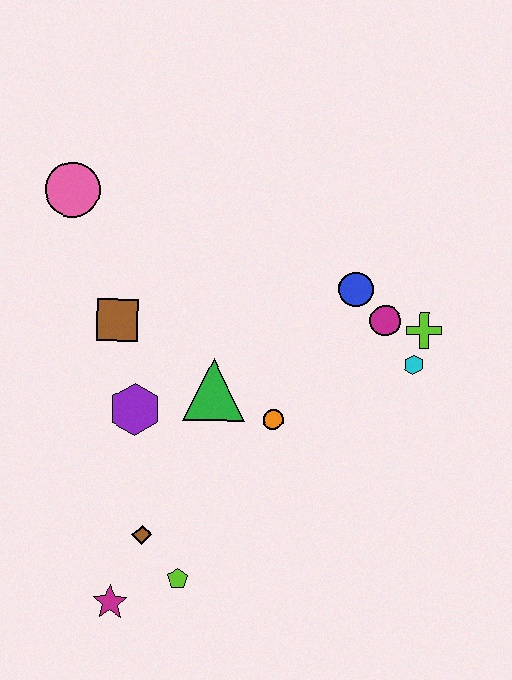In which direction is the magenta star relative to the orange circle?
The magenta star is below the orange circle.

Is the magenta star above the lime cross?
No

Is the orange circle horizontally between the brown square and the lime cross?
Yes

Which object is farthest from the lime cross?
The magenta star is farthest from the lime cross.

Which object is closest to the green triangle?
The orange circle is closest to the green triangle.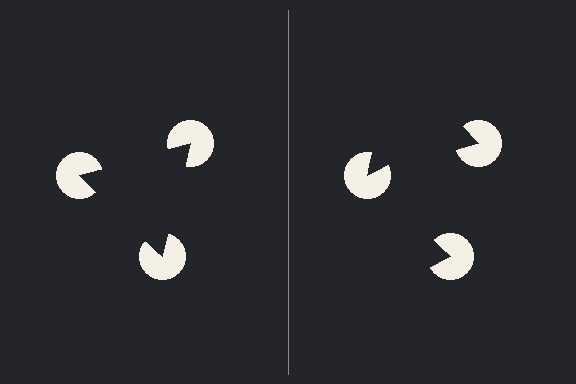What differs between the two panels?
The pac-man discs are positioned identically on both sides; only the wedge orientations differ. On the left they align to a triangle; on the right they are misaligned.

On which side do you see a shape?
An illusory triangle appears on the left side. On the right side the wedge cuts are rotated, so no coherent shape forms.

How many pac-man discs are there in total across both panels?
6 — 3 on each side.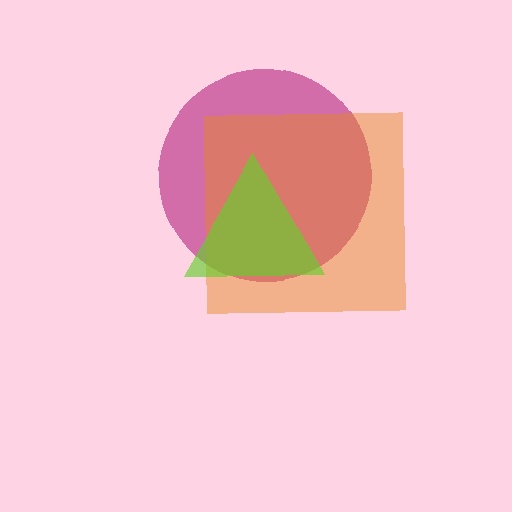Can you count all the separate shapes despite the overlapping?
Yes, there are 3 separate shapes.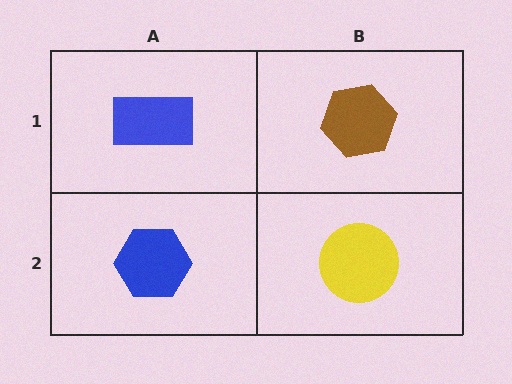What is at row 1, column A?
A blue rectangle.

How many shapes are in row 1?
2 shapes.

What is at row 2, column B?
A yellow circle.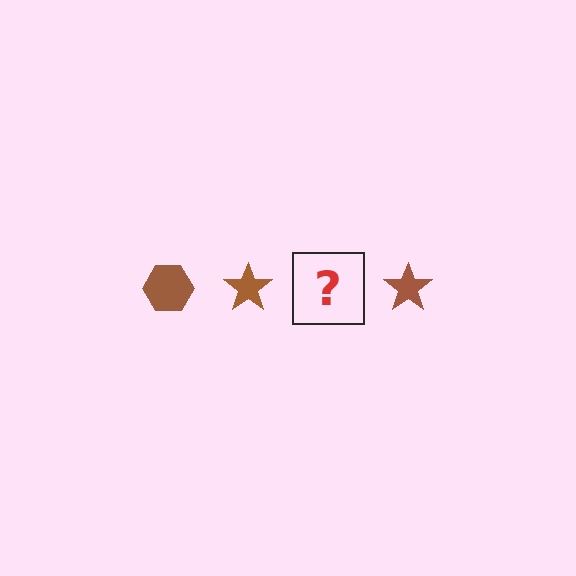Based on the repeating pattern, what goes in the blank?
The blank should be a brown hexagon.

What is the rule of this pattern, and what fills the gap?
The rule is that the pattern cycles through hexagon, star shapes in brown. The gap should be filled with a brown hexagon.